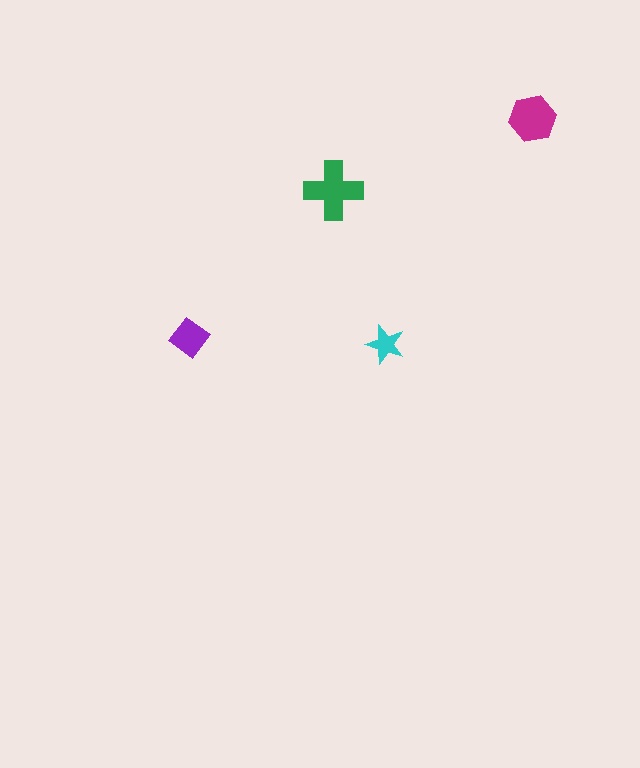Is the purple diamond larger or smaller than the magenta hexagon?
Smaller.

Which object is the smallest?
The cyan star.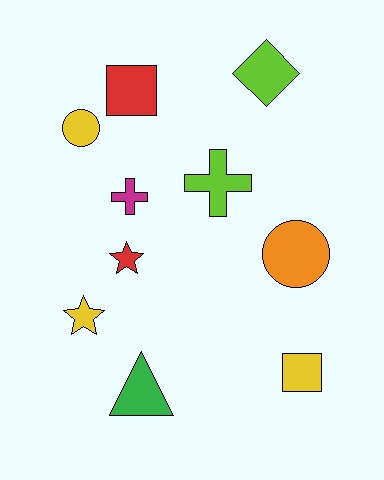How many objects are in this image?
There are 10 objects.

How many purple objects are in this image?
There are no purple objects.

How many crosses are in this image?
There are 2 crosses.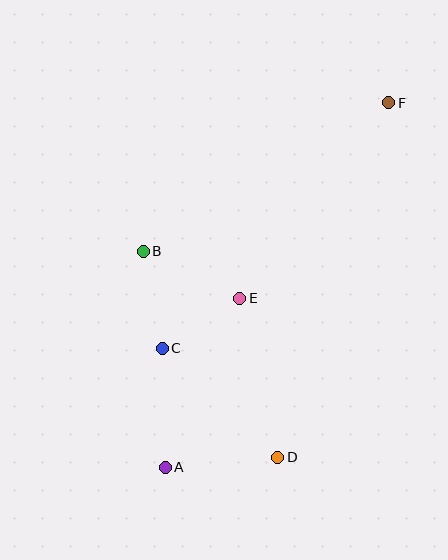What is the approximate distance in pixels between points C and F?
The distance between C and F is approximately 334 pixels.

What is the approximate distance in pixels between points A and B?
The distance between A and B is approximately 217 pixels.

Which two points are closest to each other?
Points C and E are closest to each other.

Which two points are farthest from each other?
Points A and F are farthest from each other.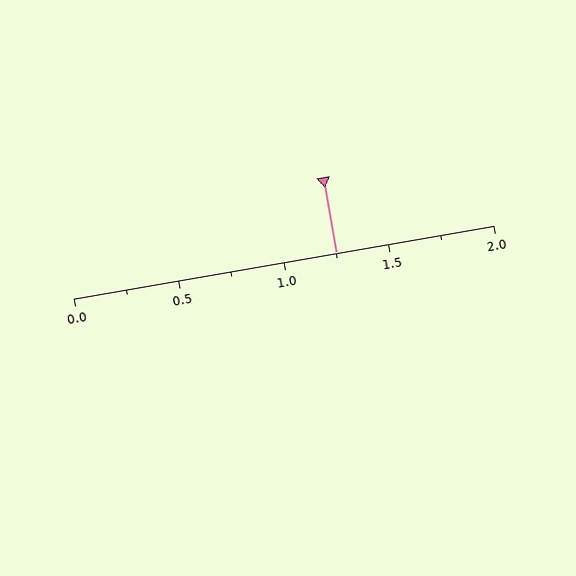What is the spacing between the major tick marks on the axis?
The major ticks are spaced 0.5 apart.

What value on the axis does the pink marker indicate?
The marker indicates approximately 1.25.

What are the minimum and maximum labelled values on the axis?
The axis runs from 0.0 to 2.0.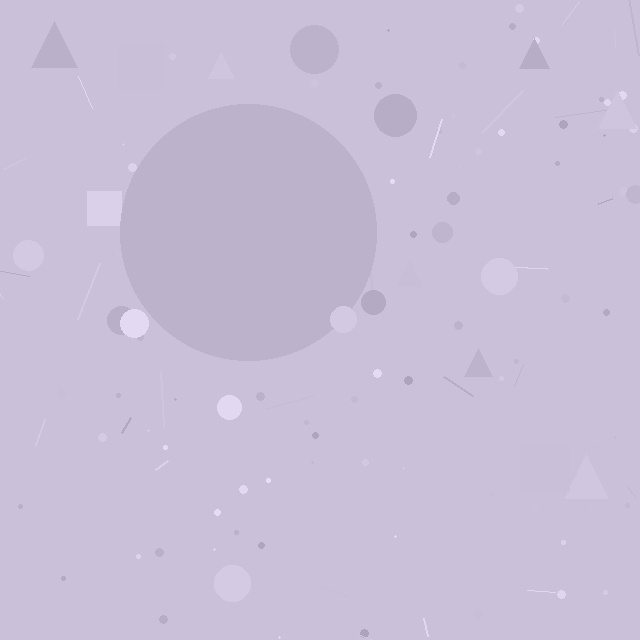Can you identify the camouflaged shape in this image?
The camouflaged shape is a circle.